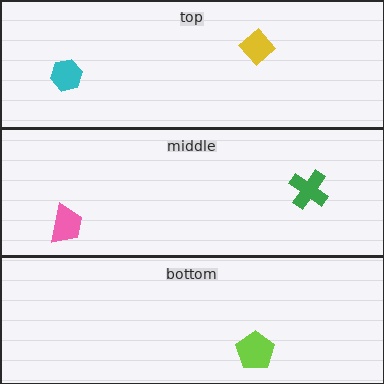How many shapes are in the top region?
2.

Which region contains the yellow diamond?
The top region.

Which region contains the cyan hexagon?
The top region.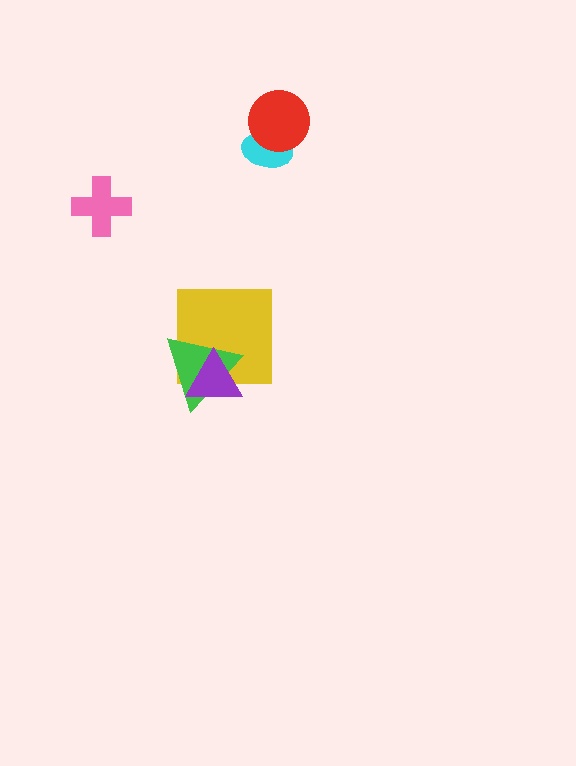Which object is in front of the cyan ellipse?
The red circle is in front of the cyan ellipse.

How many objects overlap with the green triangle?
2 objects overlap with the green triangle.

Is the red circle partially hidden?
No, no other shape covers it.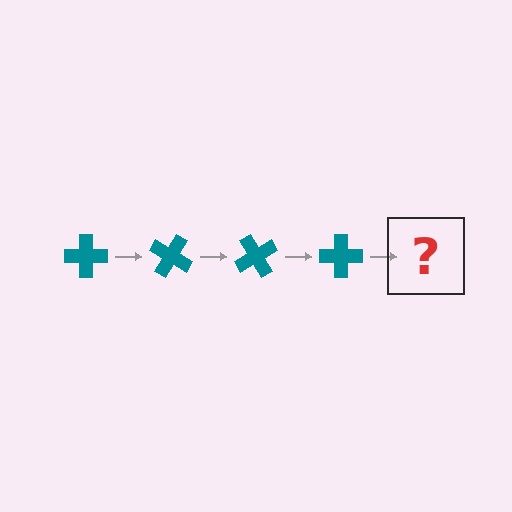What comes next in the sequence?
The next element should be a teal cross rotated 120 degrees.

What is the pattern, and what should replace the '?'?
The pattern is that the cross rotates 30 degrees each step. The '?' should be a teal cross rotated 120 degrees.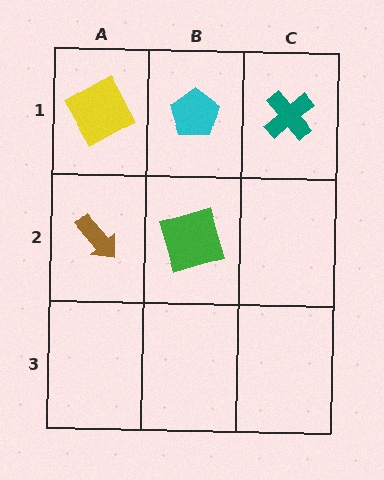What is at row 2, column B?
A green square.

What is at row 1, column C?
A teal cross.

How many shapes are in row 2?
2 shapes.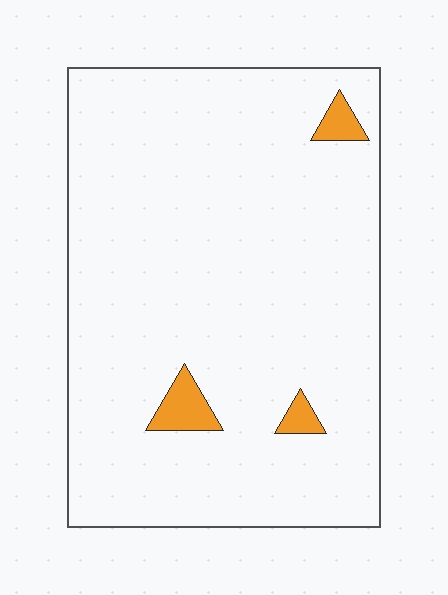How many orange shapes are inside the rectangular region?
3.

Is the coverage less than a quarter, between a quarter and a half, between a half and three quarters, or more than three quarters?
Less than a quarter.